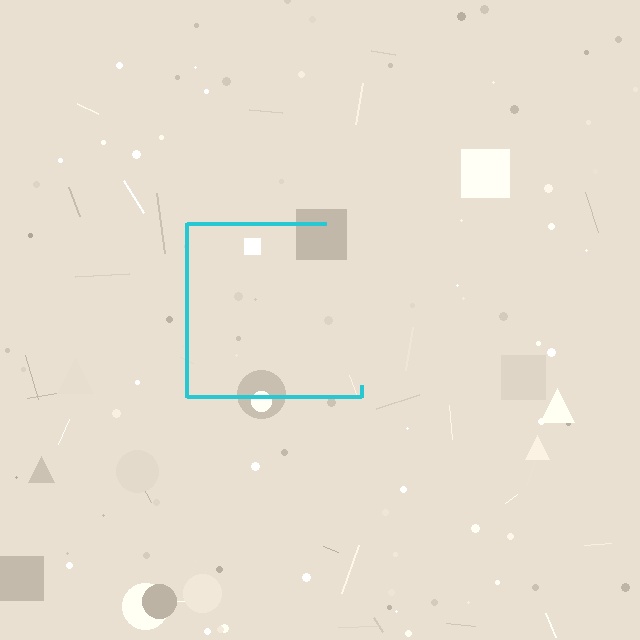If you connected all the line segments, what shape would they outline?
They would outline a square.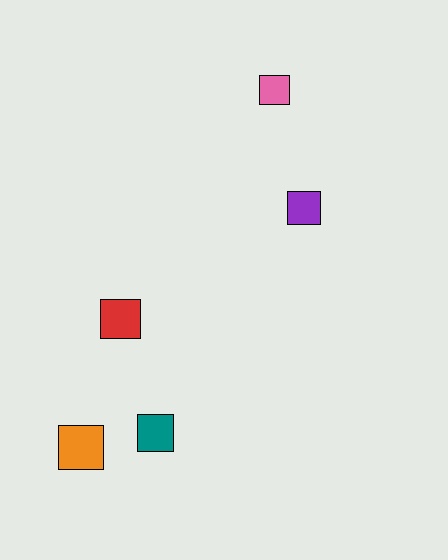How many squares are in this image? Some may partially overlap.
There are 5 squares.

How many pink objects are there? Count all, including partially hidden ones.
There is 1 pink object.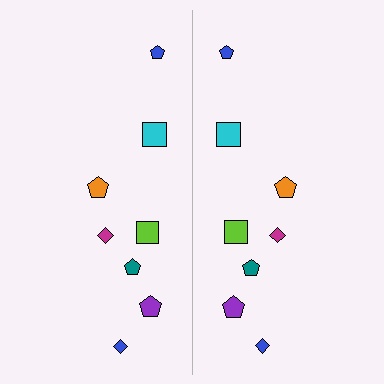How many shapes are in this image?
There are 16 shapes in this image.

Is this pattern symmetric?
Yes, this pattern has bilateral (reflection) symmetry.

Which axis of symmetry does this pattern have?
The pattern has a vertical axis of symmetry running through the center of the image.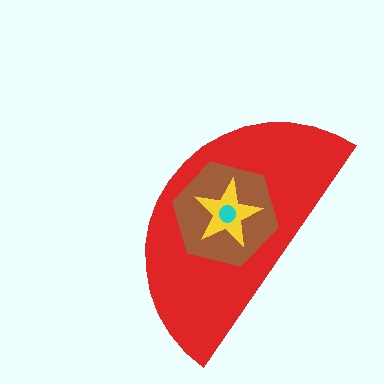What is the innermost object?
The cyan circle.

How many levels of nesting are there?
4.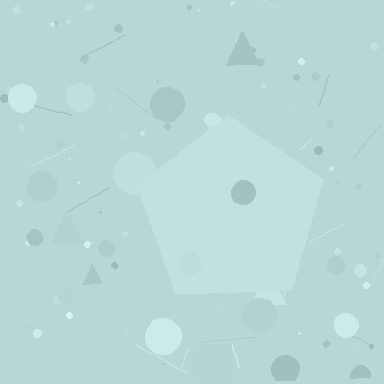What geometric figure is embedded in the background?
A pentagon is embedded in the background.